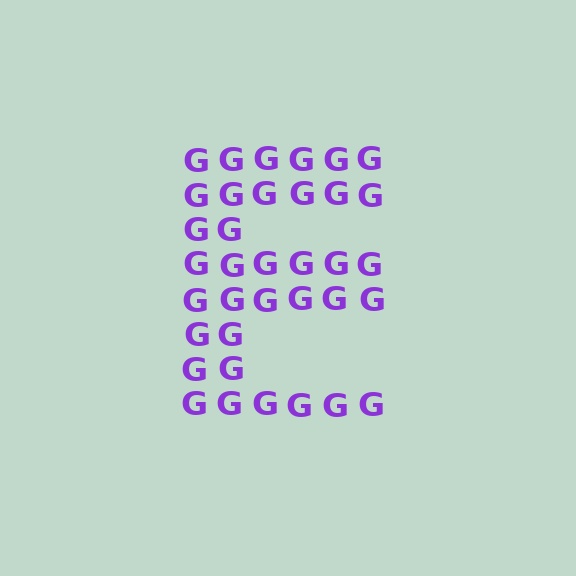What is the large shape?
The large shape is the letter E.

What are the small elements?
The small elements are letter G's.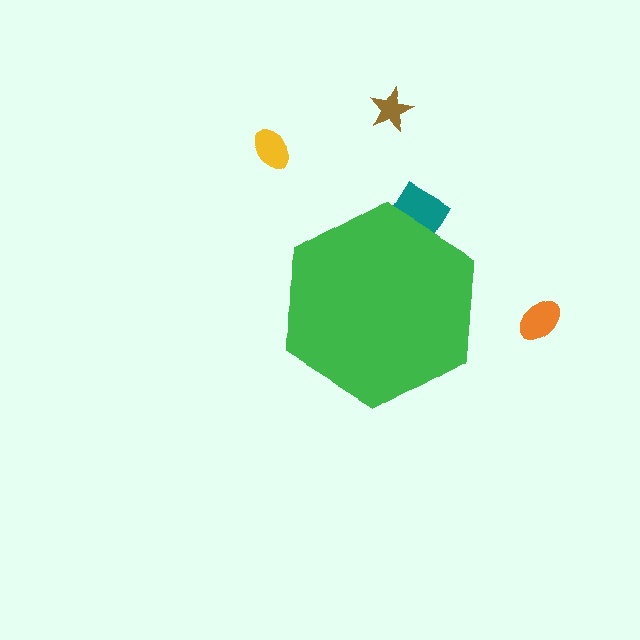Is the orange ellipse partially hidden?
No, the orange ellipse is fully visible.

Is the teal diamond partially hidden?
Yes, the teal diamond is partially hidden behind the green hexagon.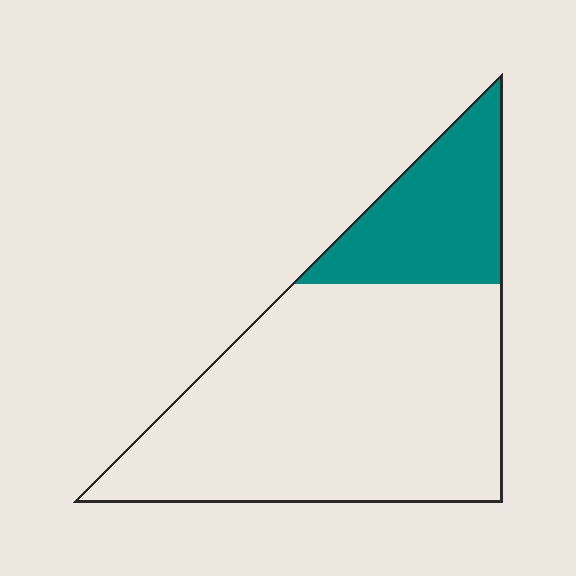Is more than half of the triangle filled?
No.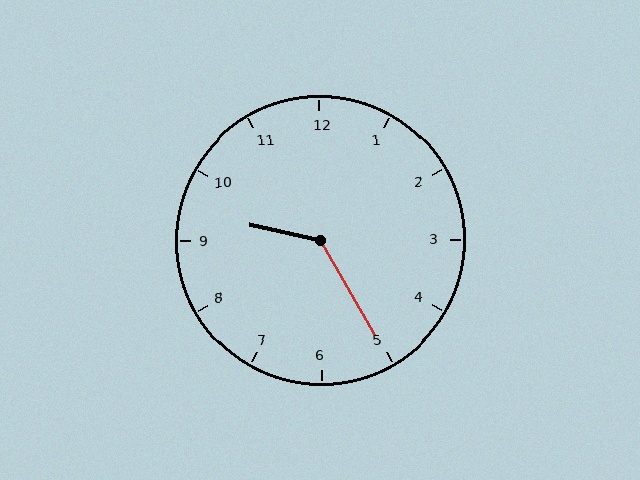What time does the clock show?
9:25.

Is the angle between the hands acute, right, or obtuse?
It is obtuse.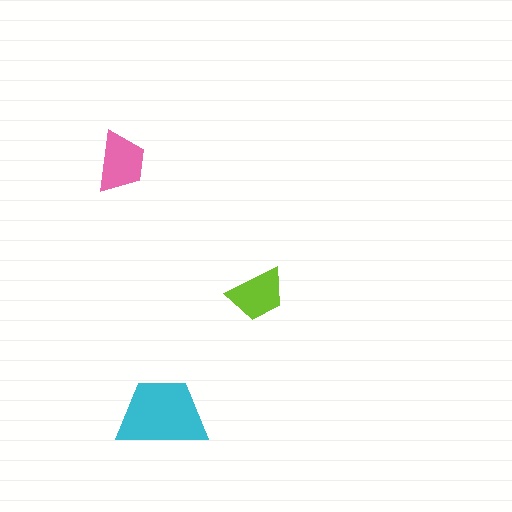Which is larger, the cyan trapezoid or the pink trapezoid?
The cyan one.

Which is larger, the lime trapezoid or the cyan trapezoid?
The cyan one.